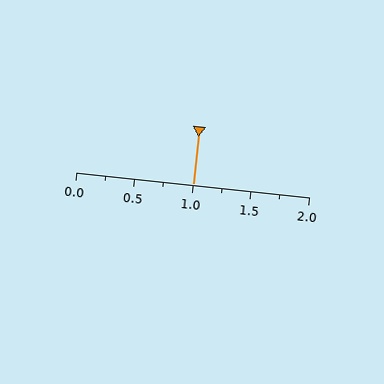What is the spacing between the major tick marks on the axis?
The major ticks are spaced 0.5 apart.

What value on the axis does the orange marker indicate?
The marker indicates approximately 1.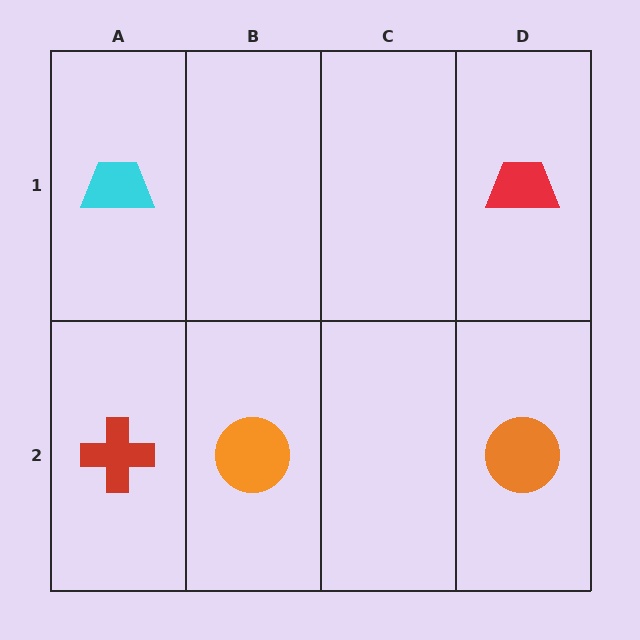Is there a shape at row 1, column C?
No, that cell is empty.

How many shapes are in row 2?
3 shapes.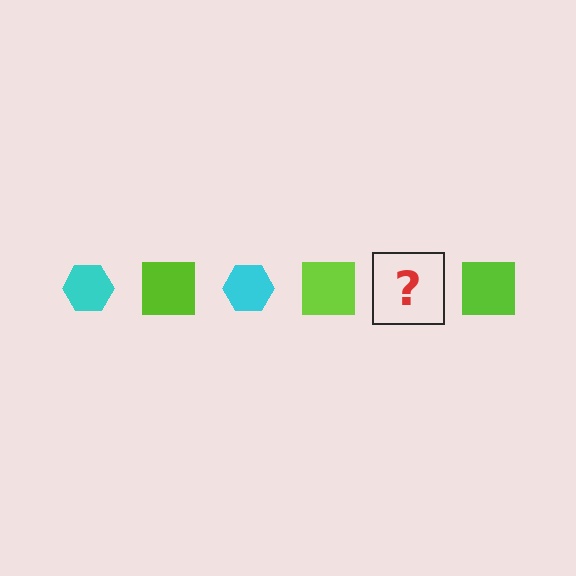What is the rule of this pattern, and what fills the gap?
The rule is that the pattern alternates between cyan hexagon and lime square. The gap should be filled with a cyan hexagon.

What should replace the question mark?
The question mark should be replaced with a cyan hexagon.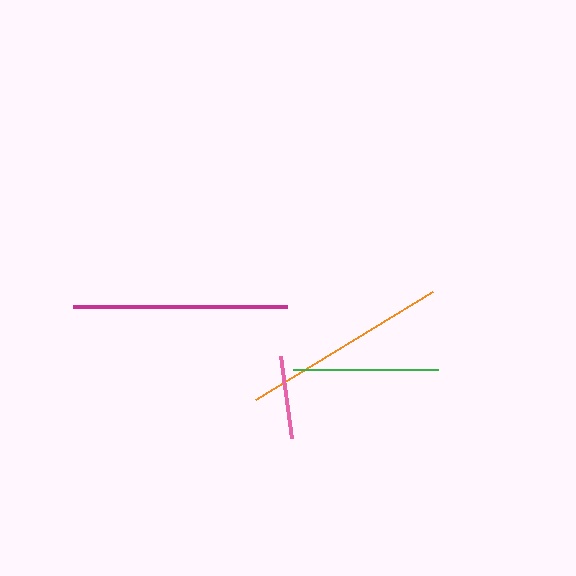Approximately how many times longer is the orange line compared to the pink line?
The orange line is approximately 2.5 times the length of the pink line.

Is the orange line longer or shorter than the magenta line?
The magenta line is longer than the orange line.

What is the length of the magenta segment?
The magenta segment is approximately 215 pixels long.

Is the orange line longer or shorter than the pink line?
The orange line is longer than the pink line.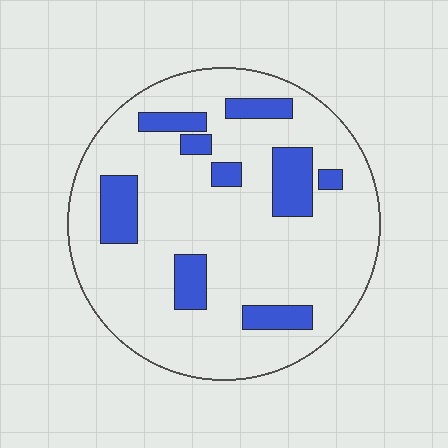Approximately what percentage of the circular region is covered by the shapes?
Approximately 20%.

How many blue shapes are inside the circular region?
9.